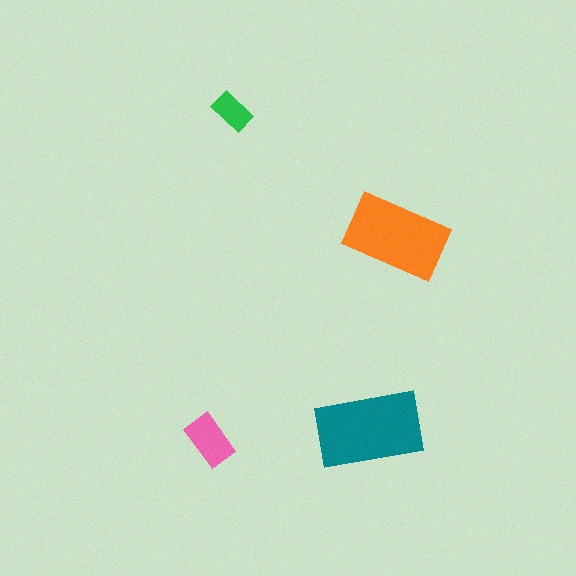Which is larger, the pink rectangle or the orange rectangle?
The orange one.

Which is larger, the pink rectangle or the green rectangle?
The pink one.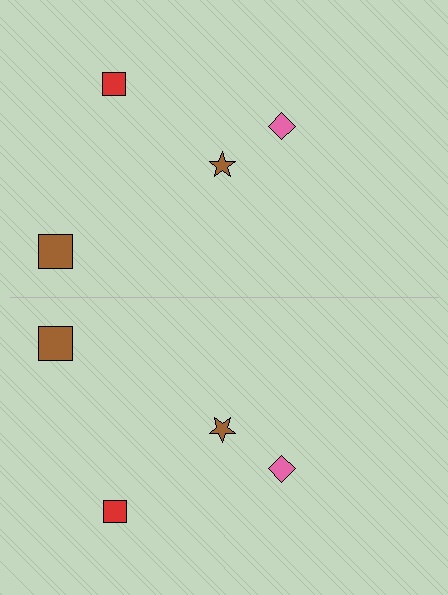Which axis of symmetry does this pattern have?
The pattern has a horizontal axis of symmetry running through the center of the image.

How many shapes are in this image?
There are 8 shapes in this image.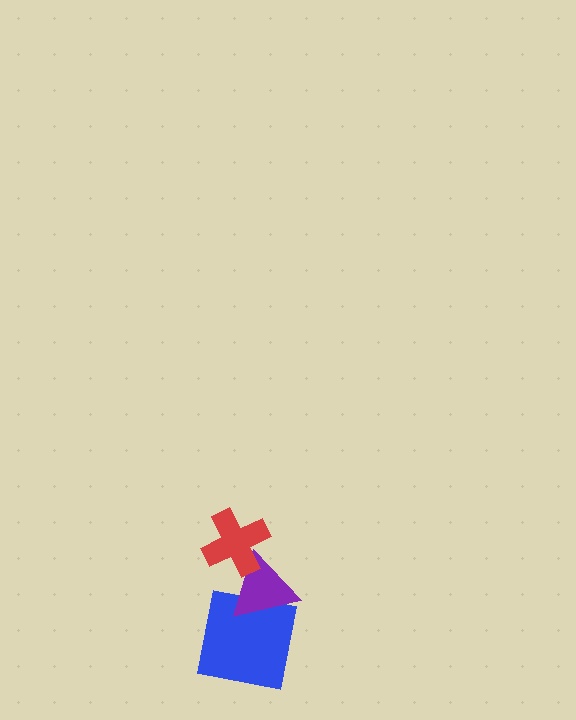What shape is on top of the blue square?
The purple triangle is on top of the blue square.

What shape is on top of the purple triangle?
The red cross is on top of the purple triangle.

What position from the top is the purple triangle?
The purple triangle is 2nd from the top.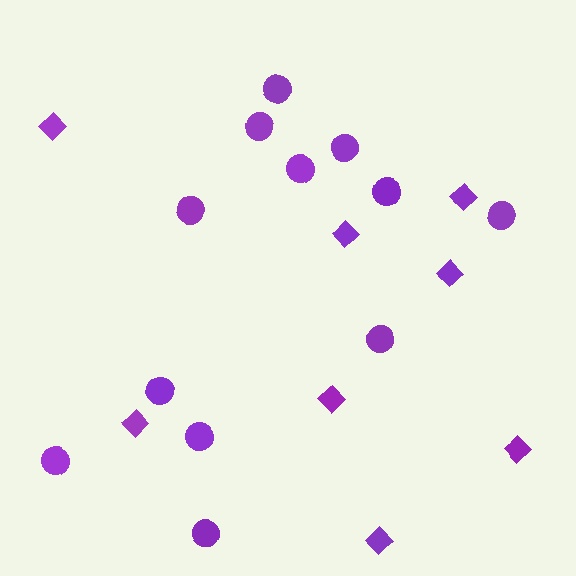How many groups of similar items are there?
There are 2 groups: one group of circles (12) and one group of diamonds (8).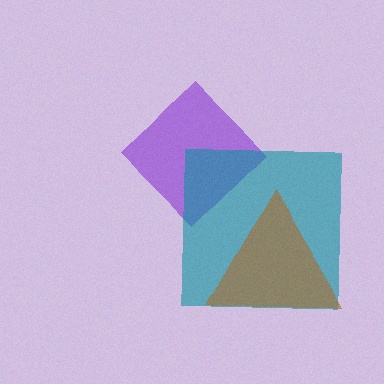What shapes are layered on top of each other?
The layered shapes are: a purple diamond, a teal square, a brown triangle.